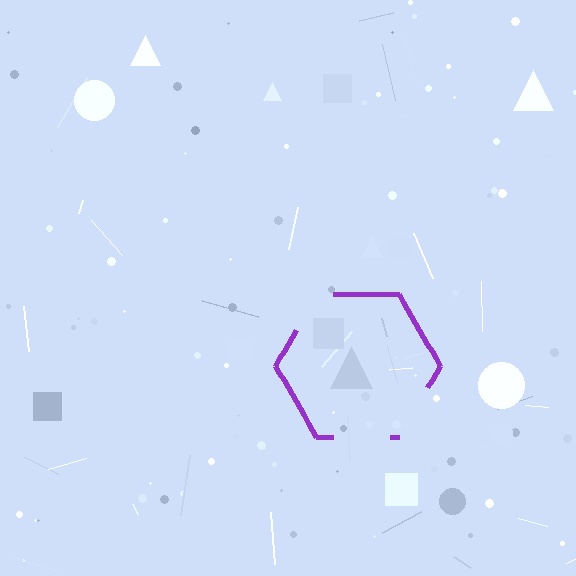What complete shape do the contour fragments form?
The contour fragments form a hexagon.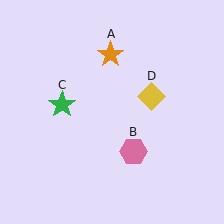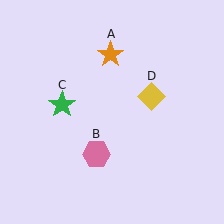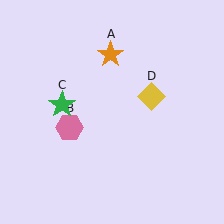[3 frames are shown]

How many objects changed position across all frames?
1 object changed position: pink hexagon (object B).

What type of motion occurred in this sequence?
The pink hexagon (object B) rotated clockwise around the center of the scene.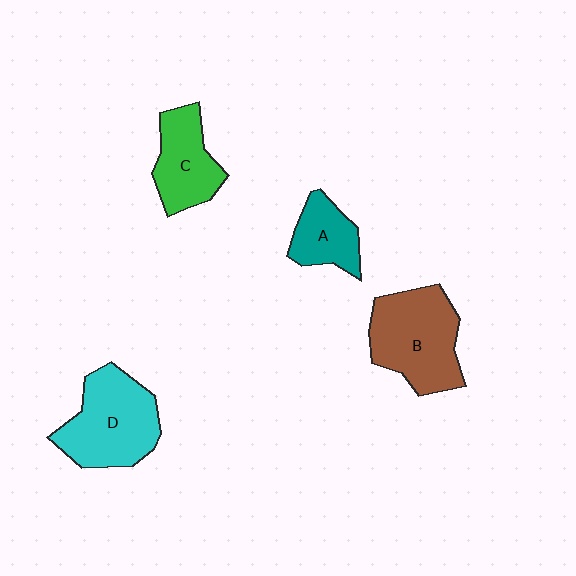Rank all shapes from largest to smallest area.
From largest to smallest: B (brown), D (cyan), C (green), A (teal).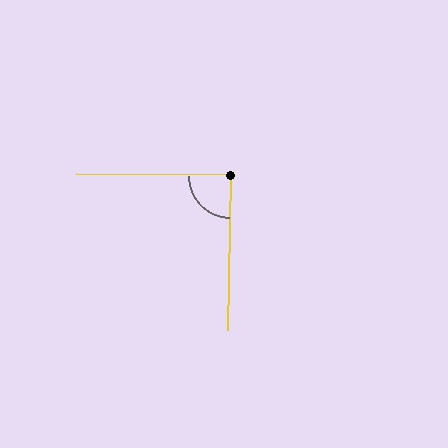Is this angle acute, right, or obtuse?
It is approximately a right angle.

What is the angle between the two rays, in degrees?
Approximately 89 degrees.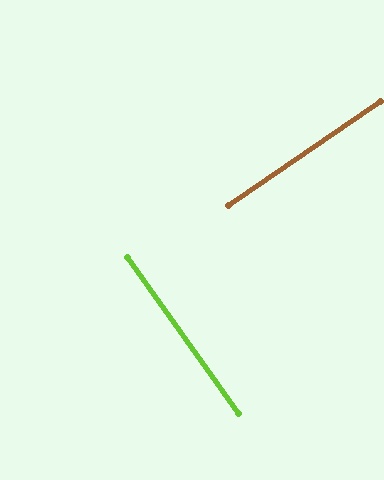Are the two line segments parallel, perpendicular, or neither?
Perpendicular — they meet at approximately 89°.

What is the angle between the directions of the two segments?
Approximately 89 degrees.